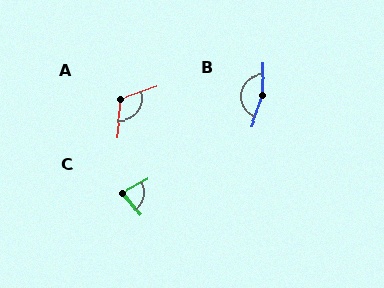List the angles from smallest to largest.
C (79°), A (115°), B (162°).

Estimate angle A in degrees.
Approximately 115 degrees.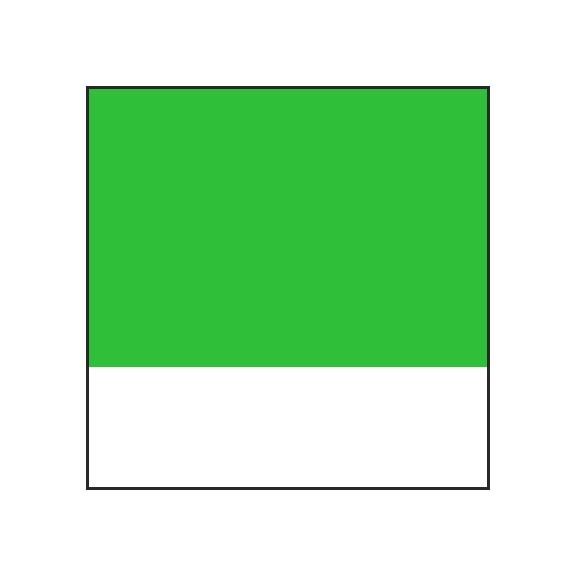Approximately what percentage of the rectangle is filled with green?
Approximately 70%.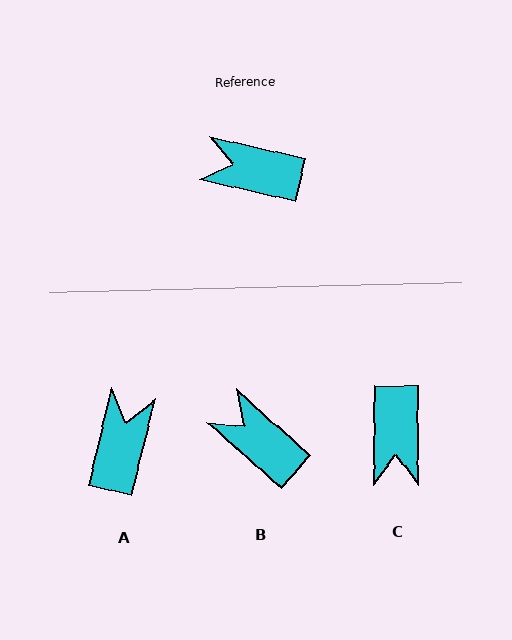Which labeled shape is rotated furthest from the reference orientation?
C, about 103 degrees away.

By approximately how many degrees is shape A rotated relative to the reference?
Approximately 91 degrees clockwise.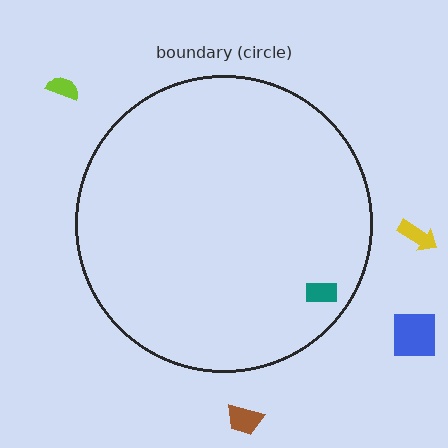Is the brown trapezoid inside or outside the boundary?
Outside.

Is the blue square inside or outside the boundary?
Outside.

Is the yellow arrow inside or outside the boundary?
Outside.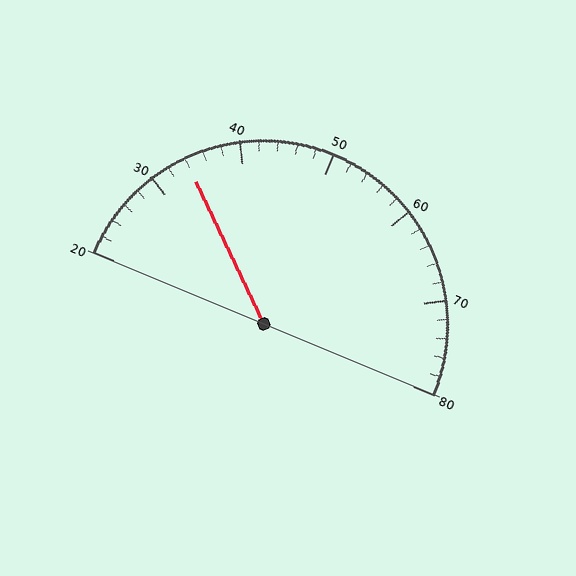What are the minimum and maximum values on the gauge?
The gauge ranges from 20 to 80.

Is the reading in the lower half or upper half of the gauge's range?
The reading is in the lower half of the range (20 to 80).